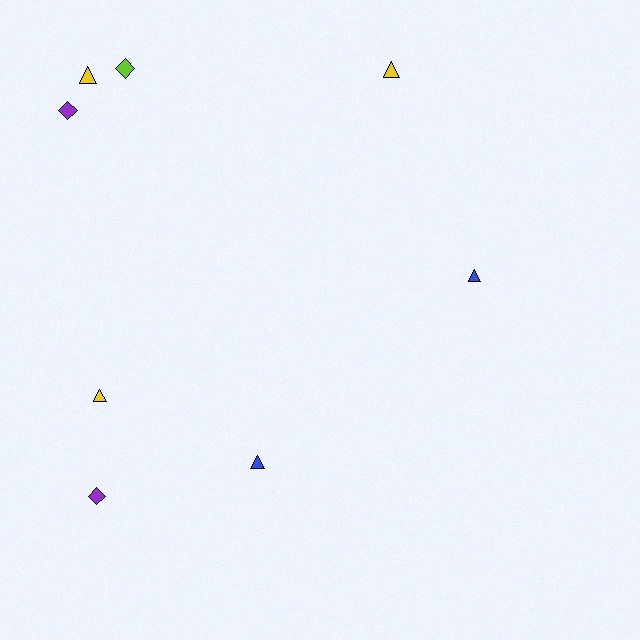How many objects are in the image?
There are 8 objects.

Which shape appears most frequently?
Triangle, with 5 objects.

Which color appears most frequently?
Yellow, with 3 objects.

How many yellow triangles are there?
There are 3 yellow triangles.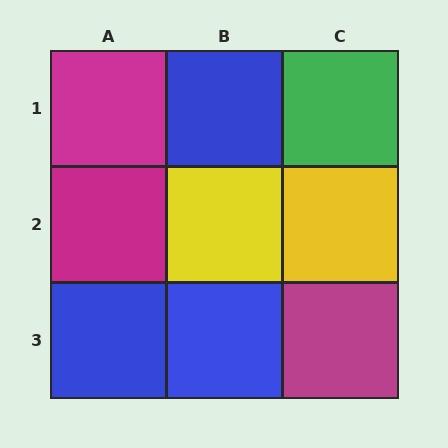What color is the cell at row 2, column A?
Magenta.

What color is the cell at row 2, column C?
Yellow.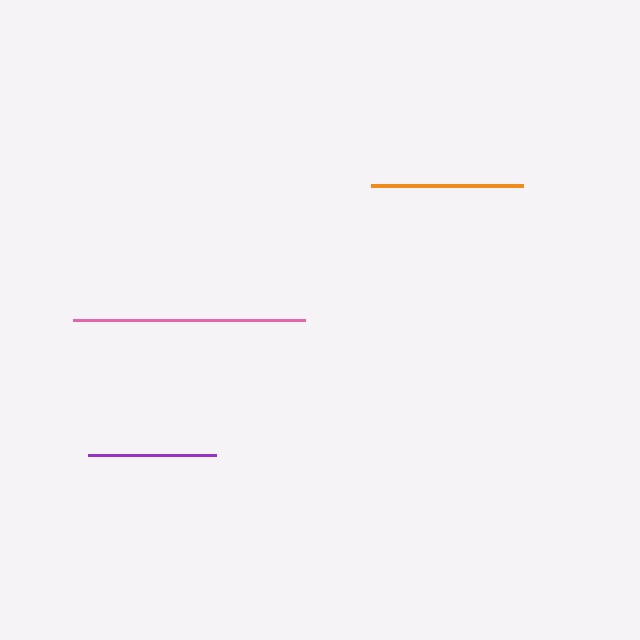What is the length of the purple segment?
The purple segment is approximately 127 pixels long.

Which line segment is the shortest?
The purple line is the shortest at approximately 127 pixels.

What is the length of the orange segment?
The orange segment is approximately 152 pixels long.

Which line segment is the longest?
The pink line is the longest at approximately 233 pixels.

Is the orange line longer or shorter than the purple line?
The orange line is longer than the purple line.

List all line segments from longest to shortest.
From longest to shortest: pink, orange, purple.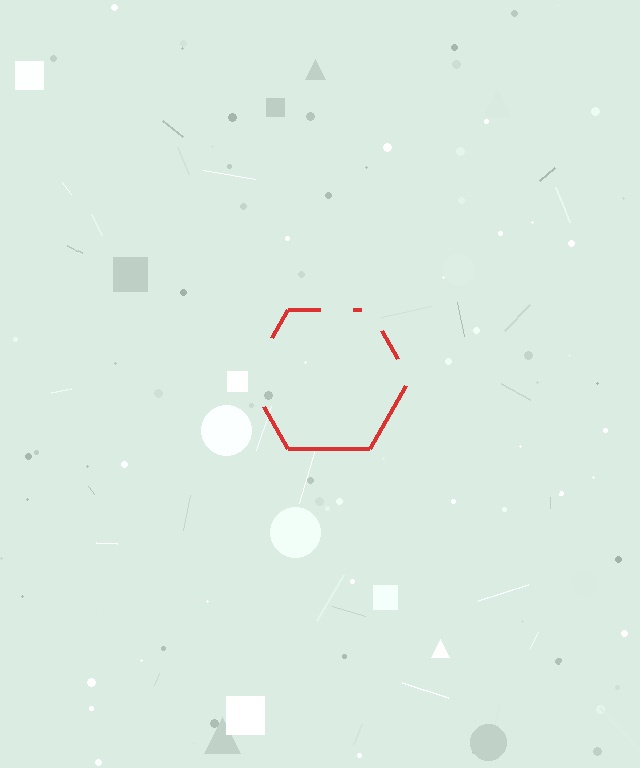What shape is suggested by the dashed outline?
The dashed outline suggests a hexagon.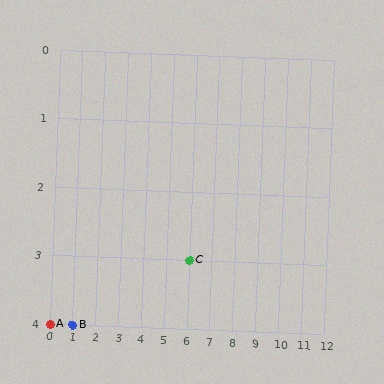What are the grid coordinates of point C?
Point C is at grid coordinates (6, 3).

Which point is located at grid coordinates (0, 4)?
Point A is at (0, 4).